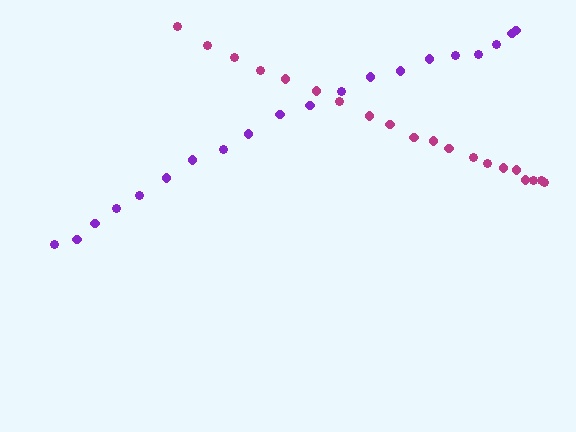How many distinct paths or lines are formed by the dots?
There are 2 distinct paths.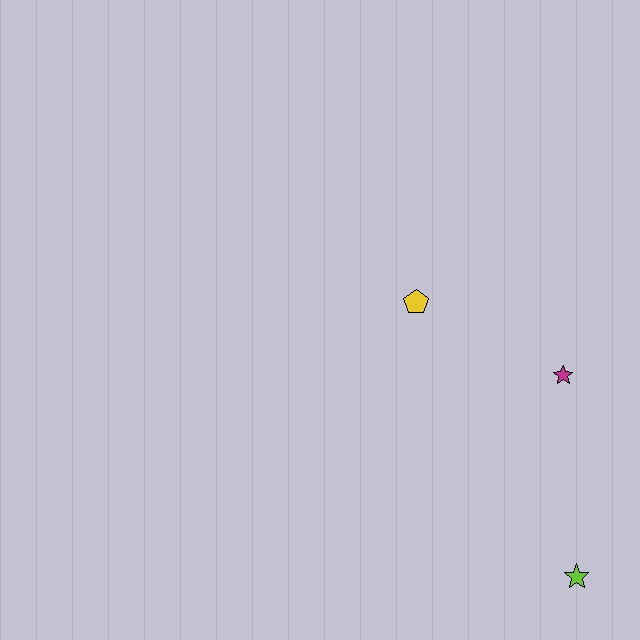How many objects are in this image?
There are 3 objects.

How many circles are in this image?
There are no circles.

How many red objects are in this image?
There are no red objects.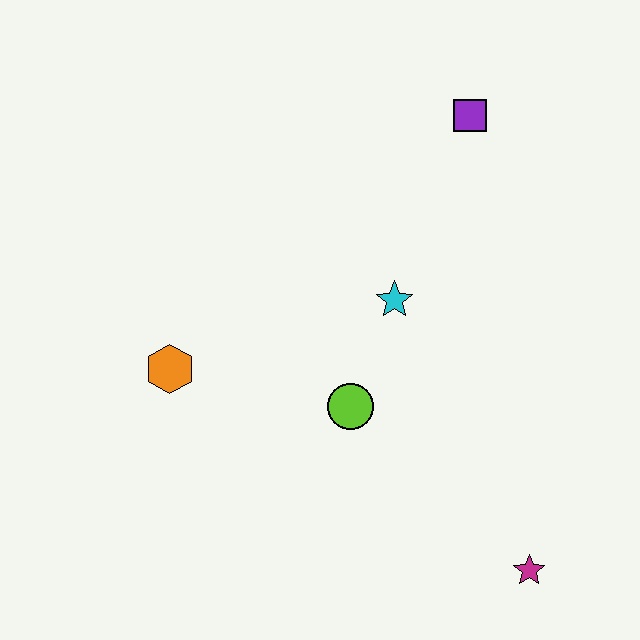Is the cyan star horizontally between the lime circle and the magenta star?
Yes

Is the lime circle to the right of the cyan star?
No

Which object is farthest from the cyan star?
The magenta star is farthest from the cyan star.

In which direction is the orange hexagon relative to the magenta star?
The orange hexagon is to the left of the magenta star.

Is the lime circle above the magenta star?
Yes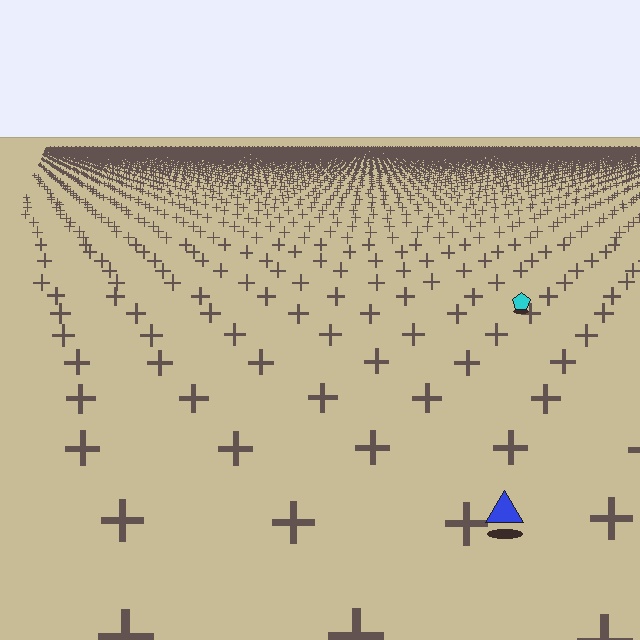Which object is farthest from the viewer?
The cyan pentagon is farthest from the viewer. It appears smaller and the ground texture around it is denser.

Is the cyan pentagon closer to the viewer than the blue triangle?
No. The blue triangle is closer — you can tell from the texture gradient: the ground texture is coarser near it.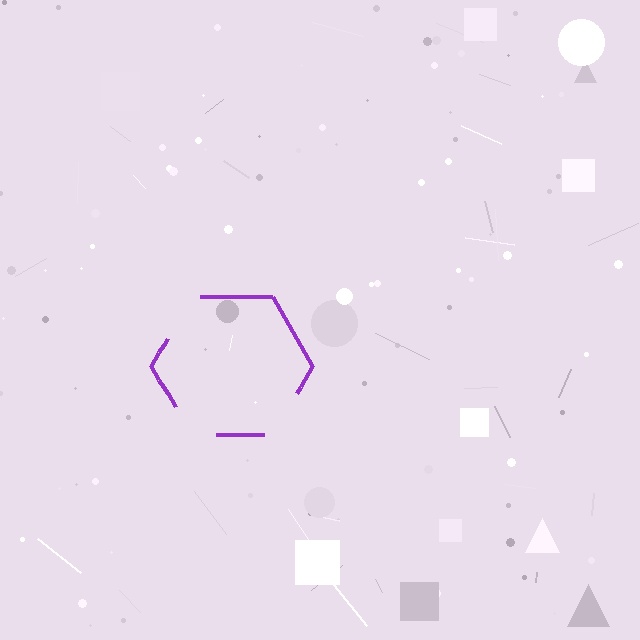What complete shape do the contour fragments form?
The contour fragments form a hexagon.